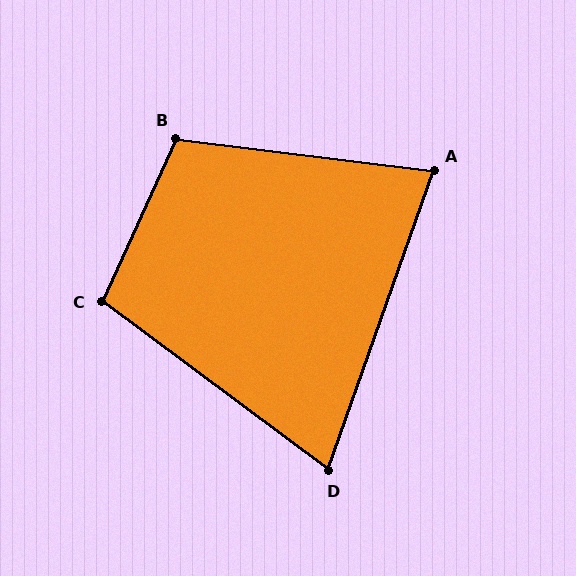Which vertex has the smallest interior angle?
D, at approximately 73 degrees.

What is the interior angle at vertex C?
Approximately 102 degrees (obtuse).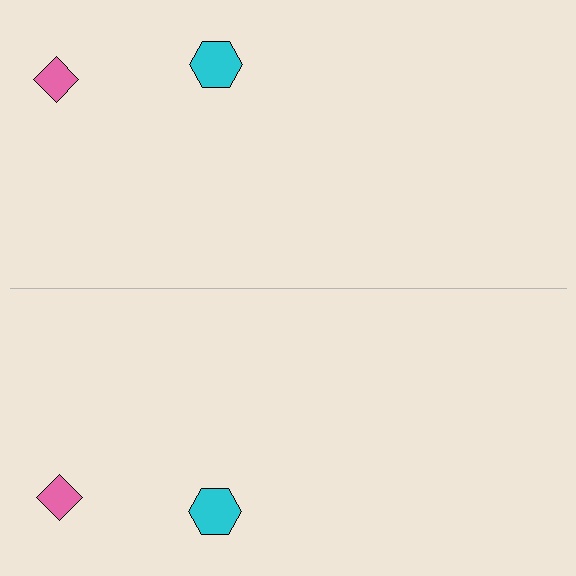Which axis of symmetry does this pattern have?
The pattern has a horizontal axis of symmetry running through the center of the image.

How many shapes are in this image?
There are 4 shapes in this image.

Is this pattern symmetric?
Yes, this pattern has bilateral (reflection) symmetry.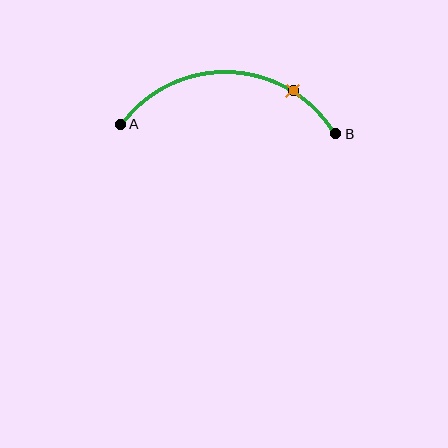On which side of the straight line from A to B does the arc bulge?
The arc bulges above the straight line connecting A and B.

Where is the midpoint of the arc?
The arc midpoint is the point on the curve farthest from the straight line joining A and B. It sits above that line.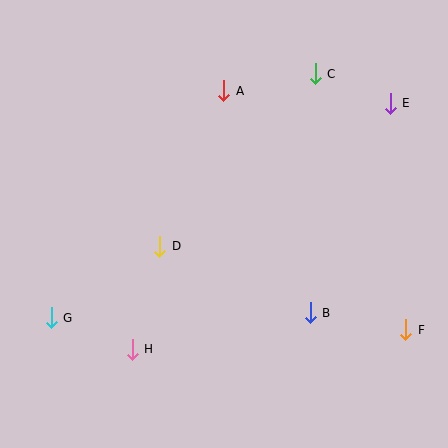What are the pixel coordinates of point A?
Point A is at (224, 91).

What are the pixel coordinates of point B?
Point B is at (310, 313).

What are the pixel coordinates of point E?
Point E is at (390, 103).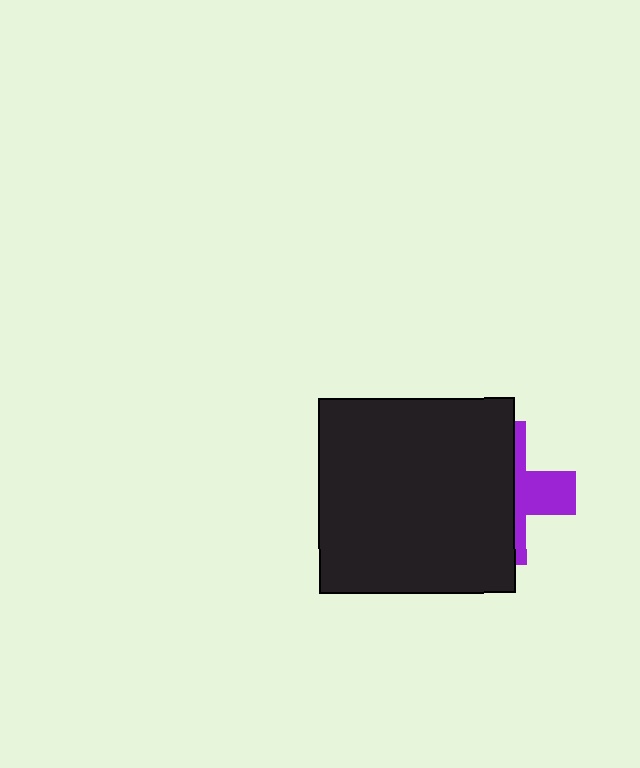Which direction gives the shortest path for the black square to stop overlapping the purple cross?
Moving left gives the shortest separation.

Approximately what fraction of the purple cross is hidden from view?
Roughly 65% of the purple cross is hidden behind the black square.